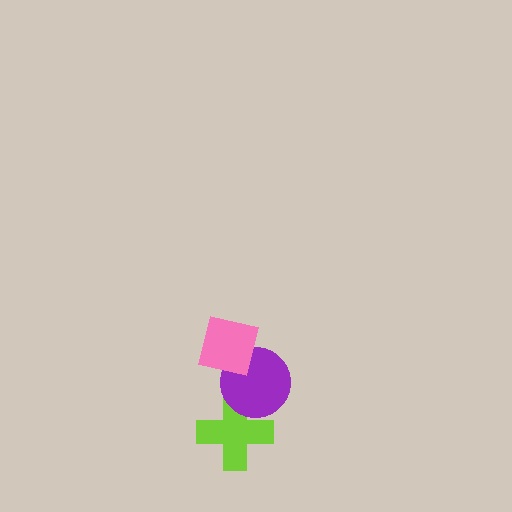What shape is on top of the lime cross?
The purple circle is on top of the lime cross.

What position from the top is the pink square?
The pink square is 1st from the top.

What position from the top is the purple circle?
The purple circle is 2nd from the top.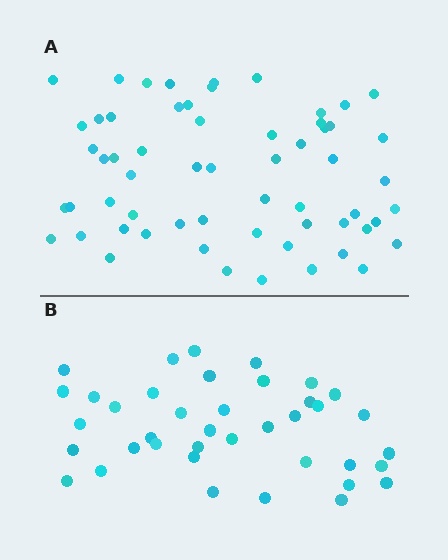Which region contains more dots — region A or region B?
Region A (the top region) has more dots.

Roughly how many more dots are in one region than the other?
Region A has approximately 20 more dots than region B.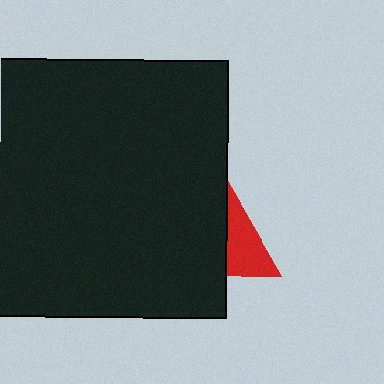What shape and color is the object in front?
The object in front is a black rectangle.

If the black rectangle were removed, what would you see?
You would see the complete red triangle.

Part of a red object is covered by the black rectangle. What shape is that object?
It is a triangle.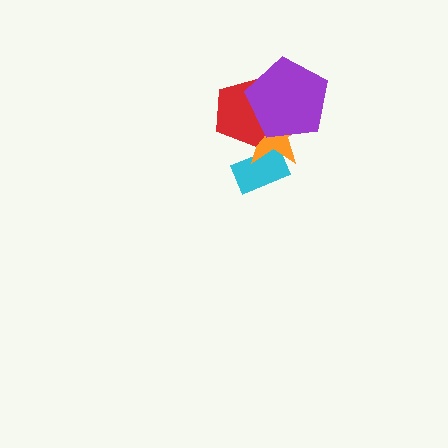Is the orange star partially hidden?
Yes, it is partially covered by another shape.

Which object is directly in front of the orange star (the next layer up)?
The red pentagon is directly in front of the orange star.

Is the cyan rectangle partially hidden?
Yes, it is partially covered by another shape.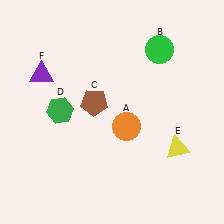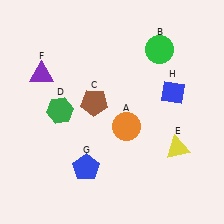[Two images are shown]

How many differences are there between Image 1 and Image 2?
There are 2 differences between the two images.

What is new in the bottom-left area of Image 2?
A blue pentagon (G) was added in the bottom-left area of Image 2.